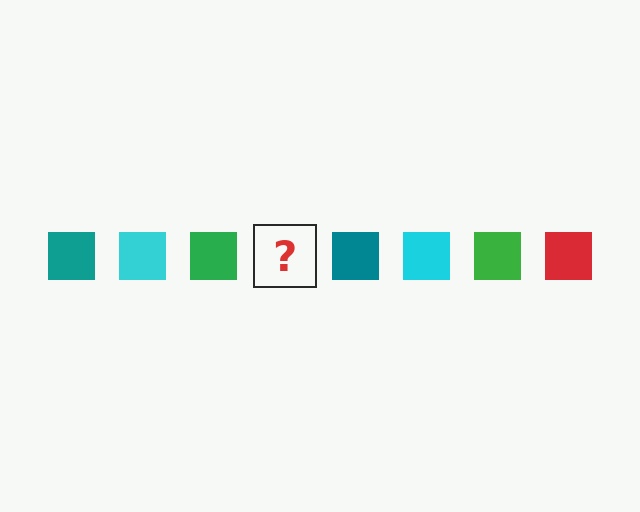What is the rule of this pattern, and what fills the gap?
The rule is that the pattern cycles through teal, cyan, green, red squares. The gap should be filled with a red square.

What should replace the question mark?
The question mark should be replaced with a red square.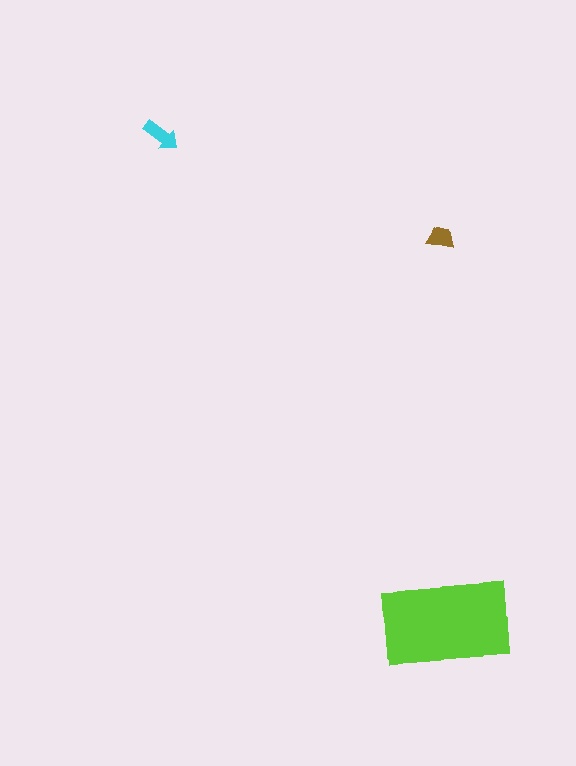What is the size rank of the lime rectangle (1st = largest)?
1st.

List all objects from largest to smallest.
The lime rectangle, the cyan arrow, the brown trapezoid.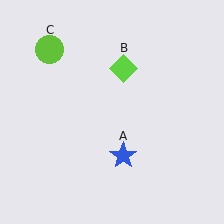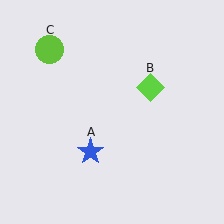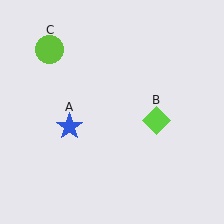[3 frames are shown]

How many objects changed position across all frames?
2 objects changed position: blue star (object A), lime diamond (object B).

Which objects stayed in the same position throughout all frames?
Lime circle (object C) remained stationary.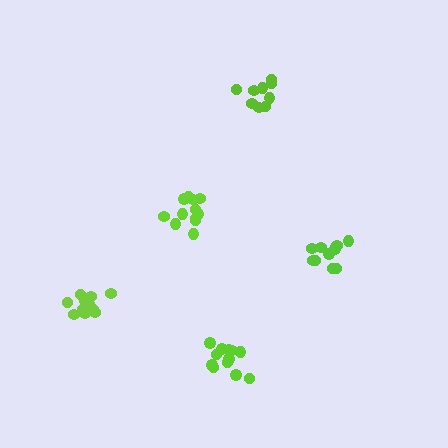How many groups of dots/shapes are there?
There are 5 groups.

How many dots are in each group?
Group 1: 10 dots, Group 2: 9 dots, Group 3: 12 dots, Group 4: 12 dots, Group 5: 12 dots (55 total).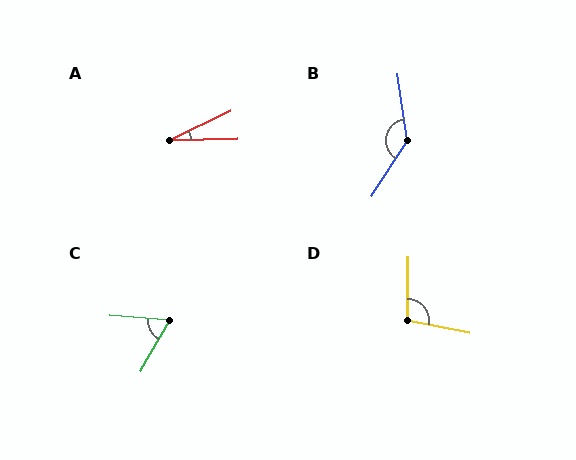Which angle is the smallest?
A, at approximately 24 degrees.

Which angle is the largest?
B, at approximately 138 degrees.